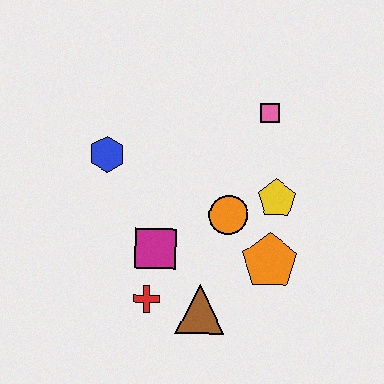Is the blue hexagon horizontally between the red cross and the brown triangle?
No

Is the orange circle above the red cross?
Yes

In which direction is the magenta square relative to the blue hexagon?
The magenta square is below the blue hexagon.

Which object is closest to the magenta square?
The red cross is closest to the magenta square.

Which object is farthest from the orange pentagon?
The blue hexagon is farthest from the orange pentagon.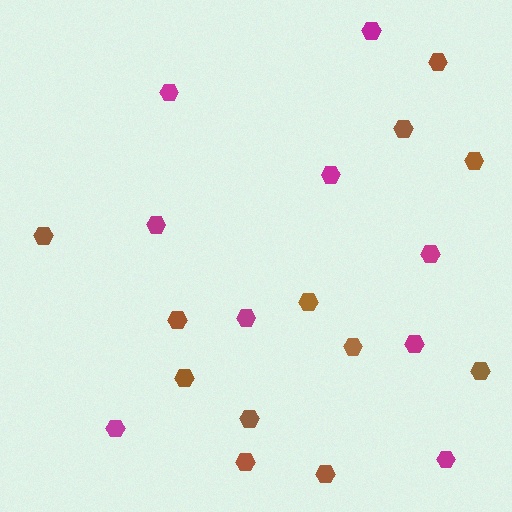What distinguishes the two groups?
There are 2 groups: one group of magenta hexagons (9) and one group of brown hexagons (12).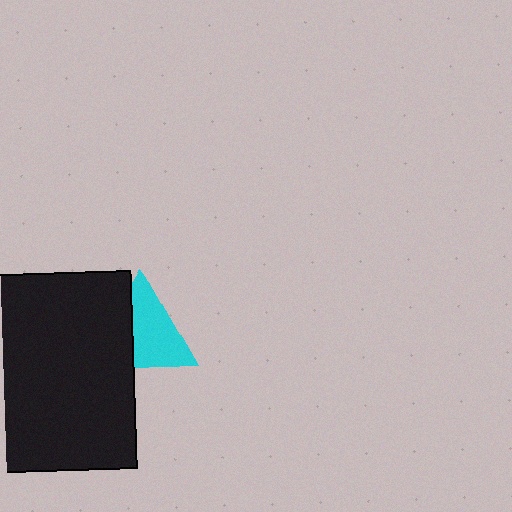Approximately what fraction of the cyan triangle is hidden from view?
Roughly 37% of the cyan triangle is hidden behind the black rectangle.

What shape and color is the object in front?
The object in front is a black rectangle.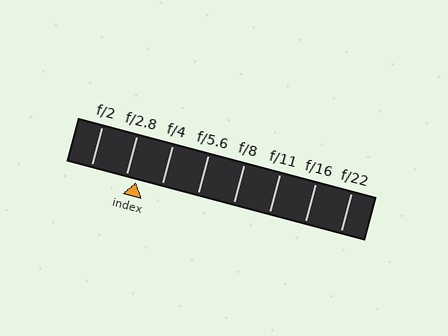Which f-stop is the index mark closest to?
The index mark is closest to f/2.8.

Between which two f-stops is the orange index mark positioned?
The index mark is between f/2.8 and f/4.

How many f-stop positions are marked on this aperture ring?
There are 8 f-stop positions marked.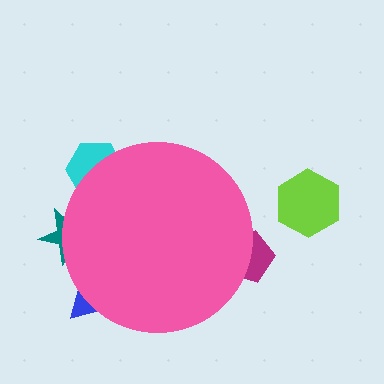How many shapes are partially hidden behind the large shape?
4 shapes are partially hidden.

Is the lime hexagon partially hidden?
No, the lime hexagon is fully visible.